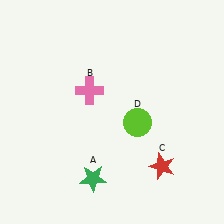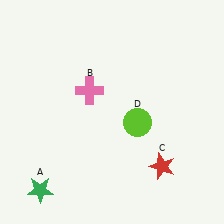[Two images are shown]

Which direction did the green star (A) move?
The green star (A) moved left.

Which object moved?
The green star (A) moved left.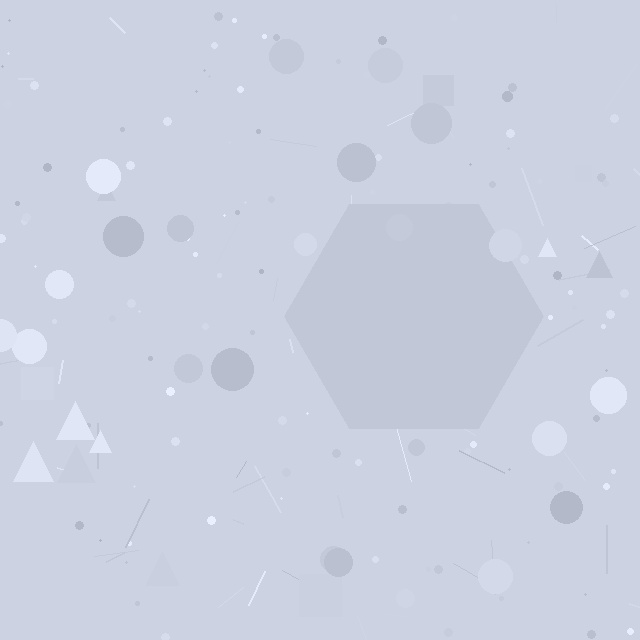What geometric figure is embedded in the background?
A hexagon is embedded in the background.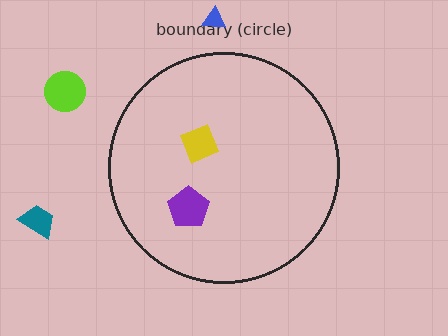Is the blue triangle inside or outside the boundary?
Outside.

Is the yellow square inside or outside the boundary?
Inside.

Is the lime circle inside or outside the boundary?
Outside.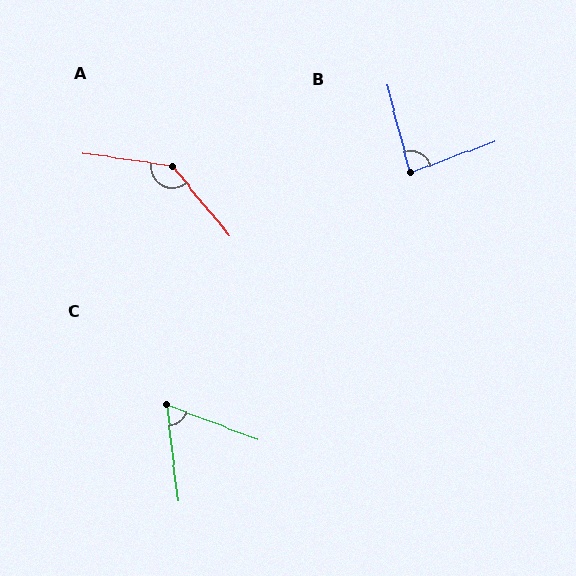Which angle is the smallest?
C, at approximately 63 degrees.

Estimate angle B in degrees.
Approximately 84 degrees.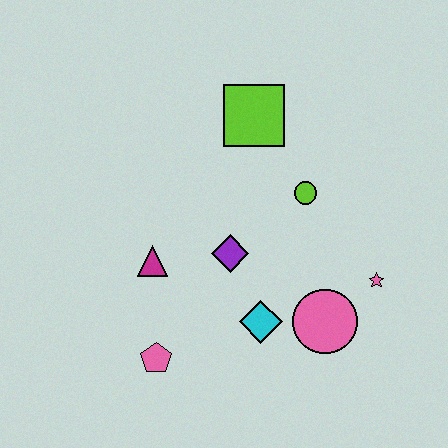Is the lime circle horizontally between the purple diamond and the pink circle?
Yes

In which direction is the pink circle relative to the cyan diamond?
The pink circle is to the right of the cyan diamond.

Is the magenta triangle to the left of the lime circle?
Yes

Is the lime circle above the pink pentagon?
Yes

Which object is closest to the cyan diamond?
The pink circle is closest to the cyan diamond.